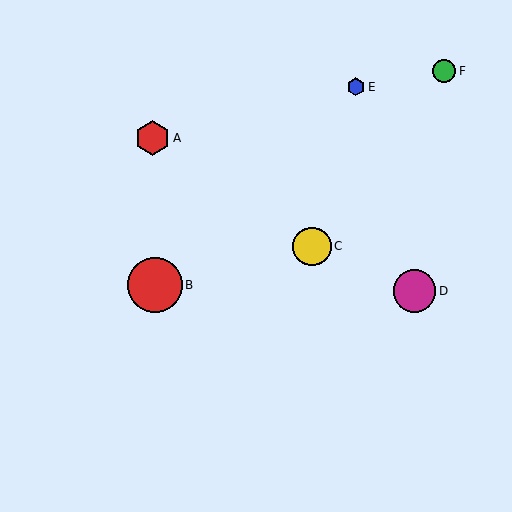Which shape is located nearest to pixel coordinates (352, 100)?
The blue hexagon (labeled E) at (356, 87) is nearest to that location.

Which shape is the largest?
The red circle (labeled B) is the largest.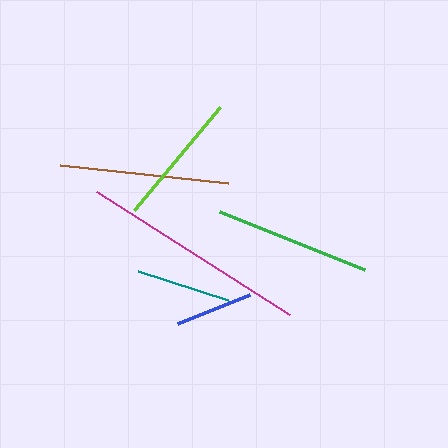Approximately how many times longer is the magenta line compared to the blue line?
The magenta line is approximately 2.9 times the length of the blue line.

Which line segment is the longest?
The magenta line is the longest at approximately 229 pixels.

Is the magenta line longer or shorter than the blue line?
The magenta line is longer than the blue line.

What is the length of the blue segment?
The blue segment is approximately 78 pixels long.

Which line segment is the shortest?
The blue line is the shortest at approximately 78 pixels.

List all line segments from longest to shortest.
From longest to shortest: magenta, brown, green, lime, teal, blue.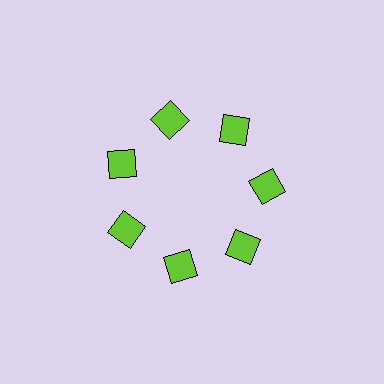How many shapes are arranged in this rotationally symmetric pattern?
There are 7 shapes, arranged in 7 groups of 1.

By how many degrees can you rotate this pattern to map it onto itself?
The pattern maps onto itself every 51 degrees of rotation.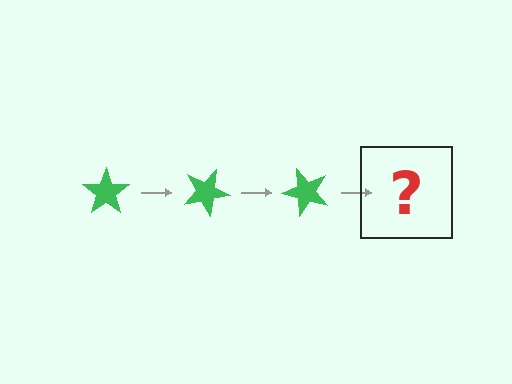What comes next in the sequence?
The next element should be a green star rotated 75 degrees.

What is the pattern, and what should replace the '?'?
The pattern is that the star rotates 25 degrees each step. The '?' should be a green star rotated 75 degrees.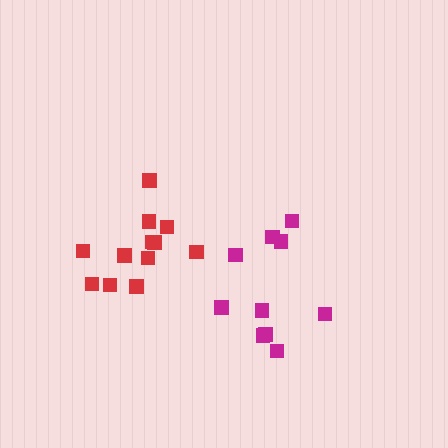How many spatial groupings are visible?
There are 2 spatial groupings.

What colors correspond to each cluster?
The clusters are colored: red, magenta.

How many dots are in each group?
Group 1: 12 dots, Group 2: 10 dots (22 total).